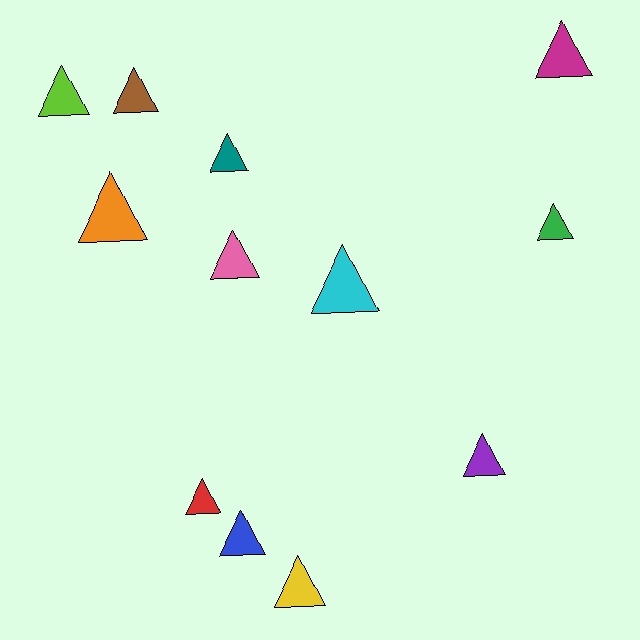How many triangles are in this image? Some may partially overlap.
There are 12 triangles.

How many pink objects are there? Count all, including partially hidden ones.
There is 1 pink object.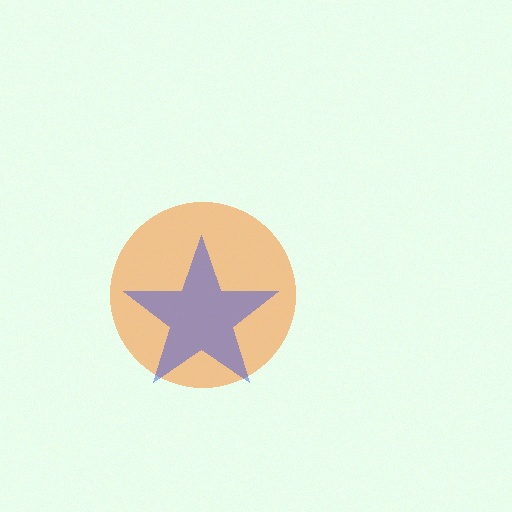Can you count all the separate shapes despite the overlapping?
Yes, there are 2 separate shapes.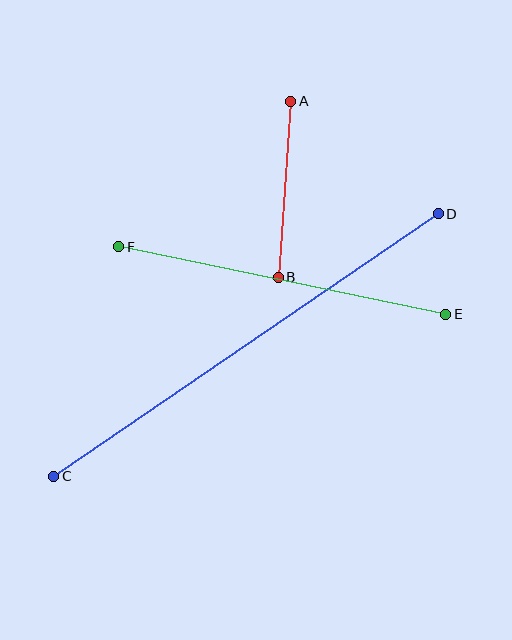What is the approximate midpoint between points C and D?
The midpoint is at approximately (246, 345) pixels.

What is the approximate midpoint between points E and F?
The midpoint is at approximately (282, 281) pixels.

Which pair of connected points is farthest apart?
Points C and D are farthest apart.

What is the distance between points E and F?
The distance is approximately 334 pixels.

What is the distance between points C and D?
The distance is approximately 465 pixels.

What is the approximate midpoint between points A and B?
The midpoint is at approximately (284, 189) pixels.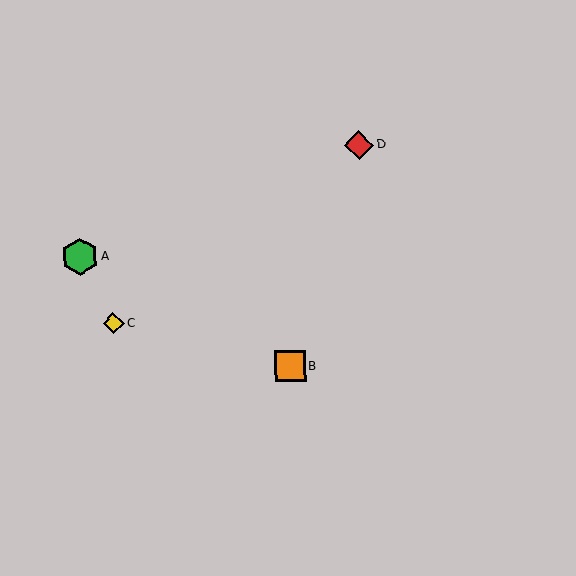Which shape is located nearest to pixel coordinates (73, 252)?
The green hexagon (labeled A) at (80, 256) is nearest to that location.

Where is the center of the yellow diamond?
The center of the yellow diamond is at (113, 323).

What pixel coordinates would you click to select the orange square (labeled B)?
Click at (290, 366) to select the orange square B.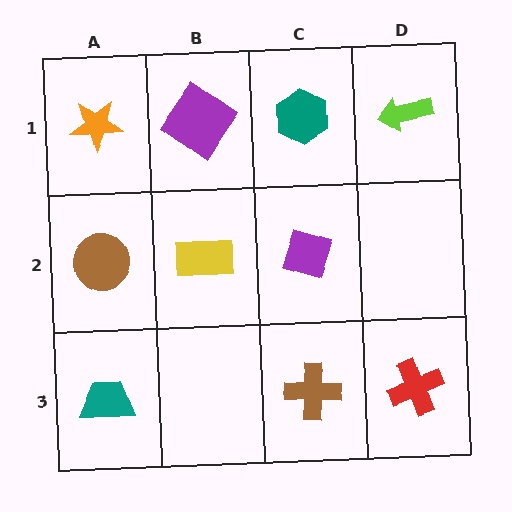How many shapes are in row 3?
3 shapes.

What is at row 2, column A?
A brown circle.